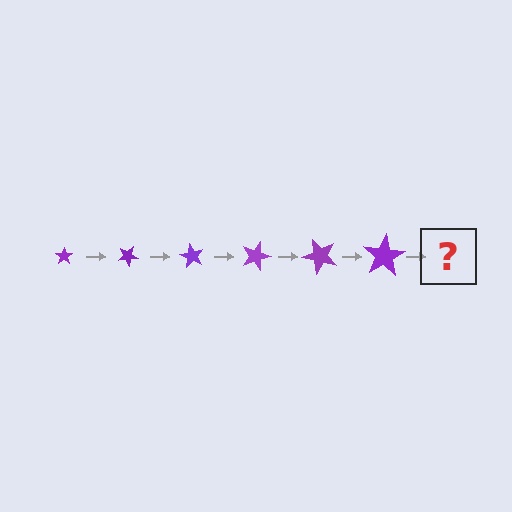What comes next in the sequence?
The next element should be a star, larger than the previous one and rotated 180 degrees from the start.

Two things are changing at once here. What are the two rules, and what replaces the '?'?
The two rules are that the star grows larger each step and it rotates 30 degrees each step. The '?' should be a star, larger than the previous one and rotated 180 degrees from the start.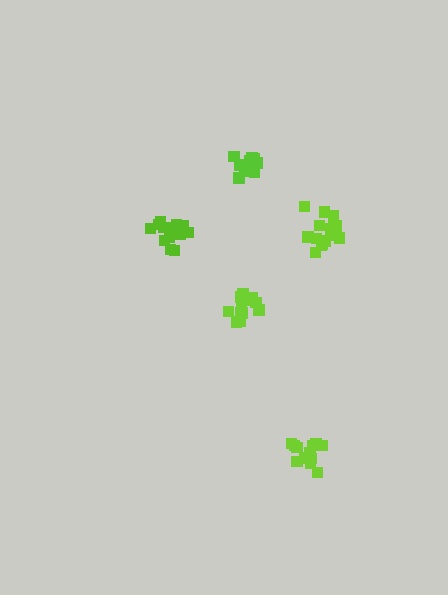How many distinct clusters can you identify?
There are 5 distinct clusters.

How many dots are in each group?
Group 1: 14 dots, Group 2: 13 dots, Group 3: 14 dots, Group 4: 16 dots, Group 5: 12 dots (69 total).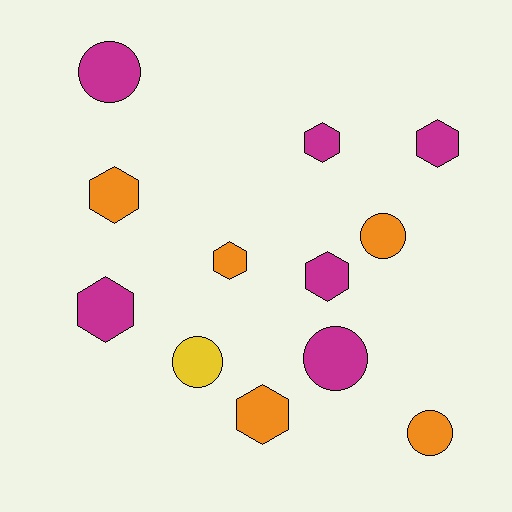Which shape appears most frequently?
Hexagon, with 7 objects.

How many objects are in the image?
There are 12 objects.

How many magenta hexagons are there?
There are 4 magenta hexagons.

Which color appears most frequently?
Magenta, with 6 objects.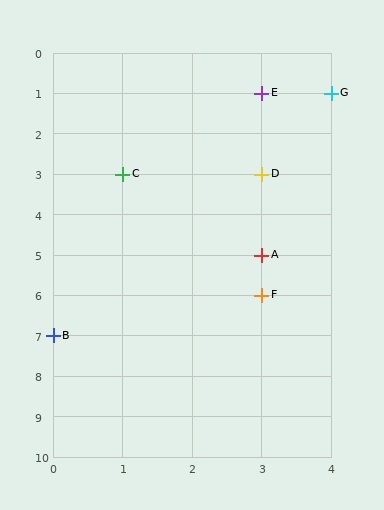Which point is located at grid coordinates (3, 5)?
Point A is at (3, 5).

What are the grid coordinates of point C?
Point C is at grid coordinates (1, 3).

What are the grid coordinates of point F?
Point F is at grid coordinates (3, 6).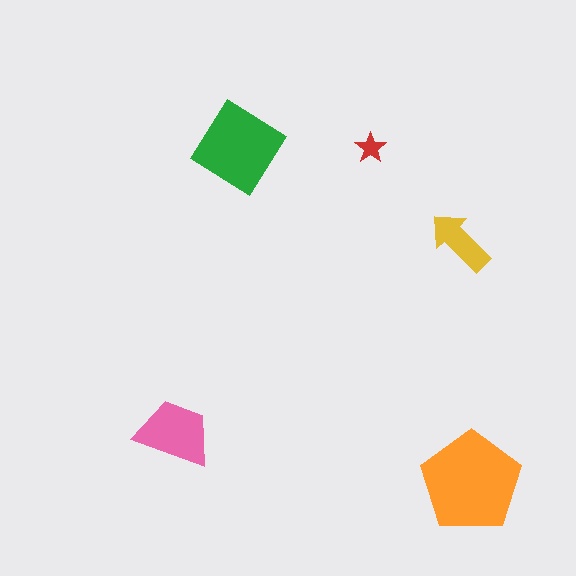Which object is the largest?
The orange pentagon.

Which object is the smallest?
The red star.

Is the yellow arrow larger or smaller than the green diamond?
Smaller.